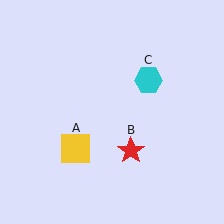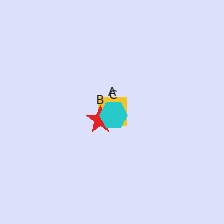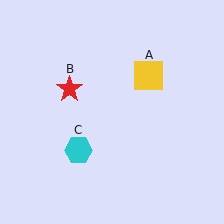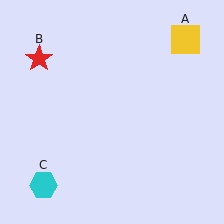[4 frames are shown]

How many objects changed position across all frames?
3 objects changed position: yellow square (object A), red star (object B), cyan hexagon (object C).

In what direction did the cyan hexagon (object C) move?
The cyan hexagon (object C) moved down and to the left.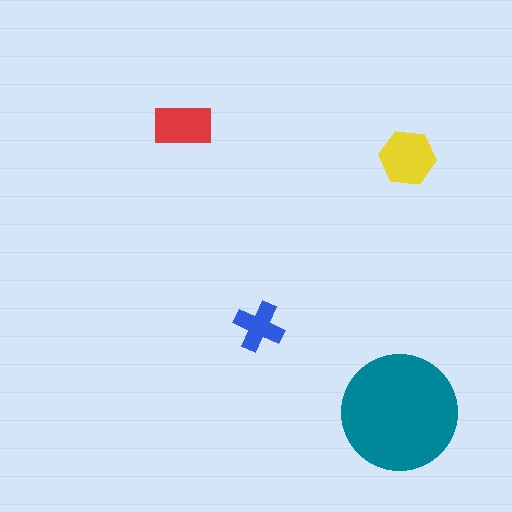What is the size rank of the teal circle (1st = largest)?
1st.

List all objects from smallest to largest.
The blue cross, the red rectangle, the yellow hexagon, the teal circle.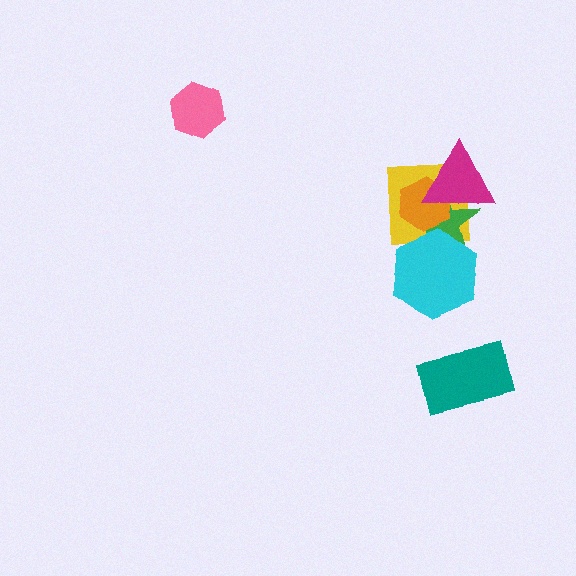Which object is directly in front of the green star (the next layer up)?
The orange hexagon is directly in front of the green star.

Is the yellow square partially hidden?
Yes, it is partially covered by another shape.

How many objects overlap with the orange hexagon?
3 objects overlap with the orange hexagon.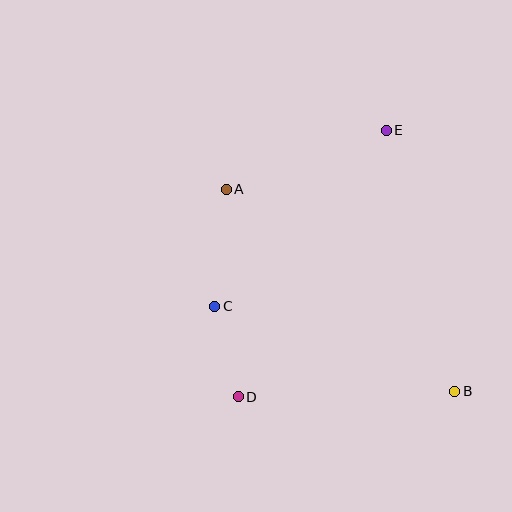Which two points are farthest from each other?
Points D and E are farthest from each other.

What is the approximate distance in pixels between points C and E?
The distance between C and E is approximately 246 pixels.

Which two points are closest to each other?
Points C and D are closest to each other.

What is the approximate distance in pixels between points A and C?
The distance between A and C is approximately 117 pixels.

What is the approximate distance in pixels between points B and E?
The distance between B and E is approximately 270 pixels.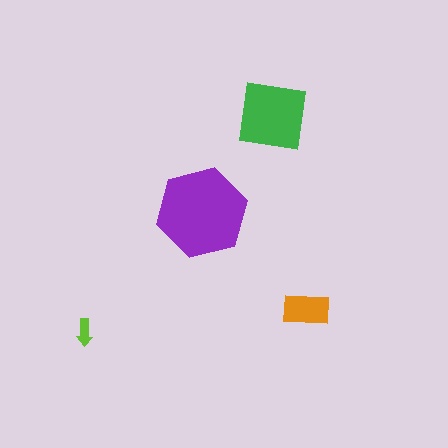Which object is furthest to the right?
The orange rectangle is rightmost.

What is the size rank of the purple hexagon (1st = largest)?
1st.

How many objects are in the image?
There are 4 objects in the image.